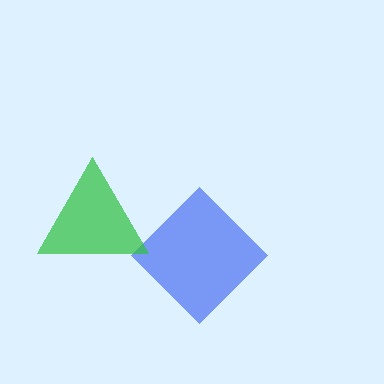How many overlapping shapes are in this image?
There are 2 overlapping shapes in the image.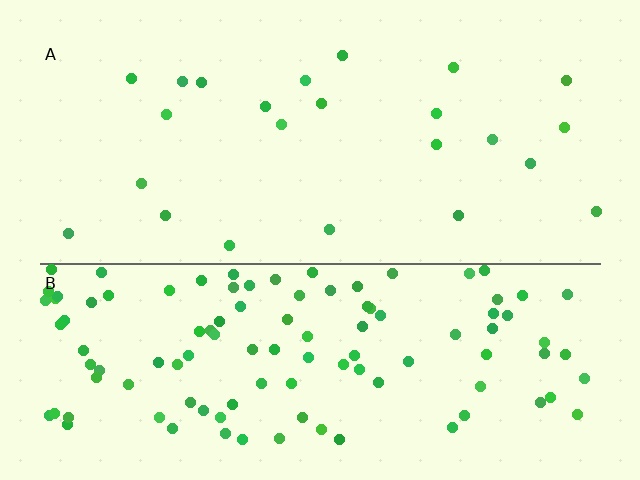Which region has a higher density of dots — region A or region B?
B (the bottom).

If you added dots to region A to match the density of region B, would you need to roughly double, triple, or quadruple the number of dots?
Approximately quadruple.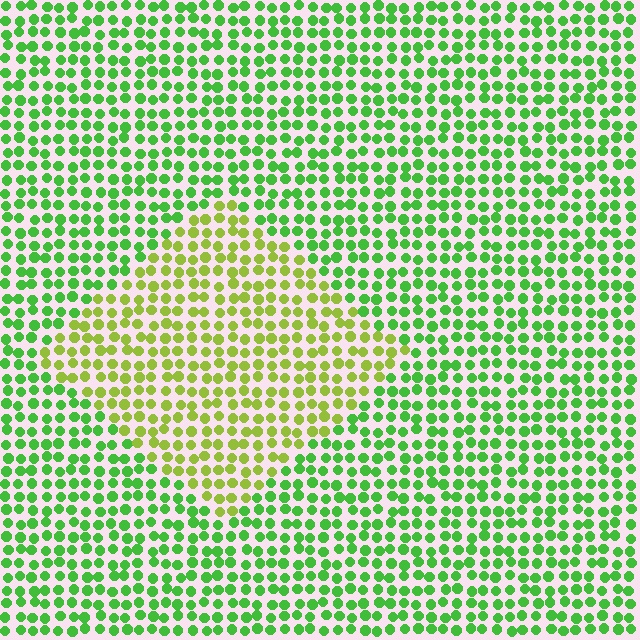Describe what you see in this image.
The image is filled with small green elements in a uniform arrangement. A diamond-shaped region is visible where the elements are tinted to a slightly different hue, forming a subtle color boundary.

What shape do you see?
I see a diamond.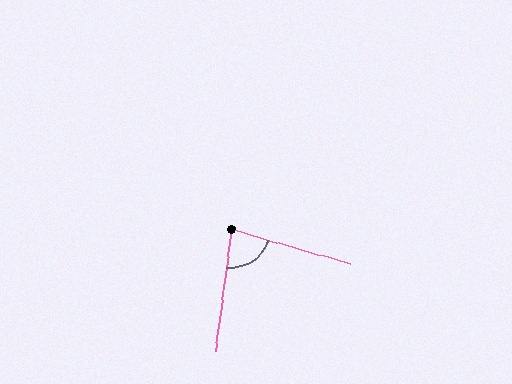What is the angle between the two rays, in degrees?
Approximately 82 degrees.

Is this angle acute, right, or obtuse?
It is acute.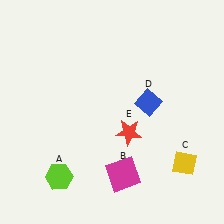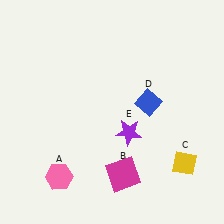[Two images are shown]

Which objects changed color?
A changed from lime to pink. E changed from red to purple.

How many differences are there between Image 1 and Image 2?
There are 2 differences between the two images.